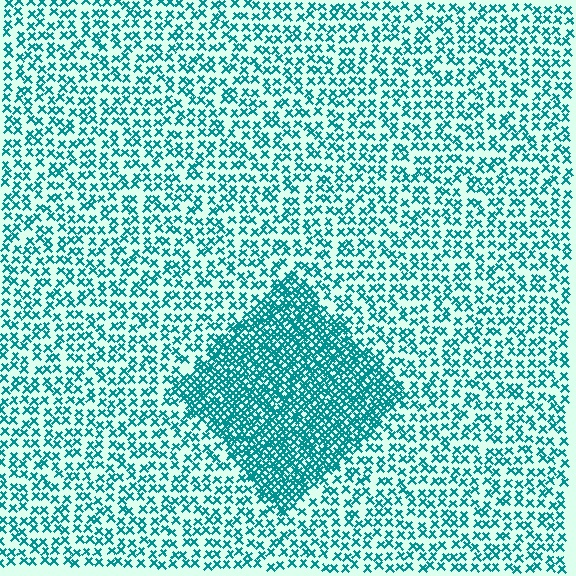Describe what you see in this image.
The image contains small teal elements arranged at two different densities. A diamond-shaped region is visible where the elements are more densely packed than the surrounding area.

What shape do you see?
I see a diamond.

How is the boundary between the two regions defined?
The boundary is defined by a change in element density (approximately 2.4x ratio). All elements are the same color, size, and shape.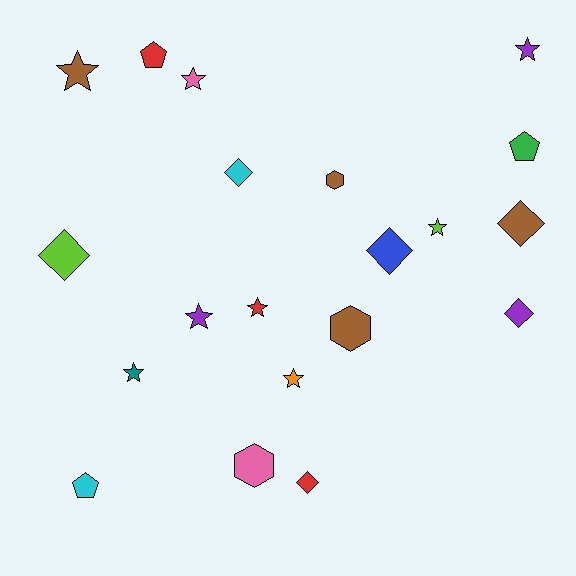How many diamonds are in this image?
There are 6 diamonds.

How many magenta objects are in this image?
There are no magenta objects.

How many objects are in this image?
There are 20 objects.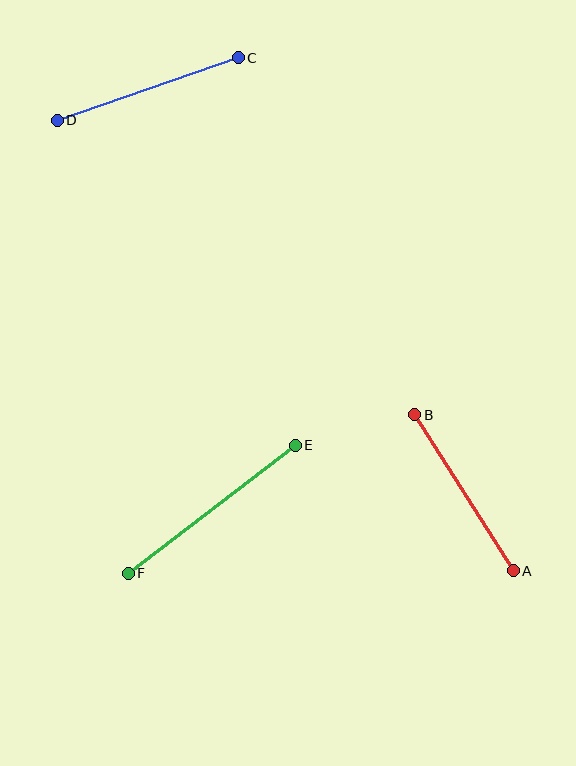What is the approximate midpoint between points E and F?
The midpoint is at approximately (212, 509) pixels.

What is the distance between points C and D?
The distance is approximately 192 pixels.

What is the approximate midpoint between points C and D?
The midpoint is at approximately (148, 89) pixels.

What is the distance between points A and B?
The distance is approximately 184 pixels.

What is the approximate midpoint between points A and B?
The midpoint is at approximately (464, 493) pixels.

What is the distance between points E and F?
The distance is approximately 210 pixels.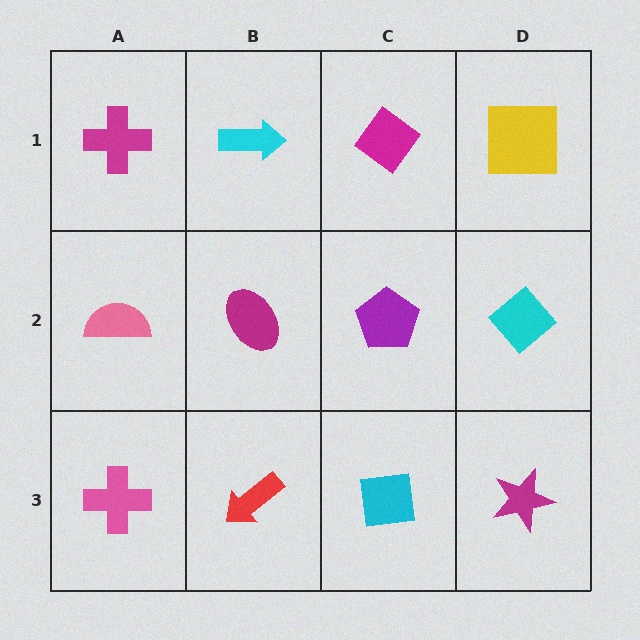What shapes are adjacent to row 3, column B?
A magenta ellipse (row 2, column B), a pink cross (row 3, column A), a cyan square (row 3, column C).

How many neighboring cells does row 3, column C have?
3.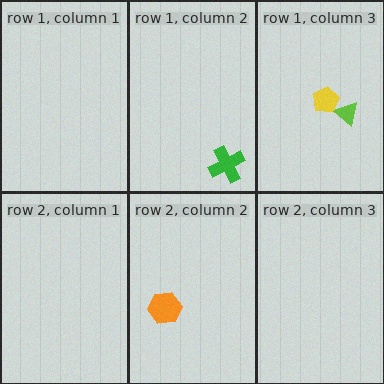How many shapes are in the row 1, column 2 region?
1.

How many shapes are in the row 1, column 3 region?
2.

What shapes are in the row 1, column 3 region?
The lime triangle, the yellow pentagon.